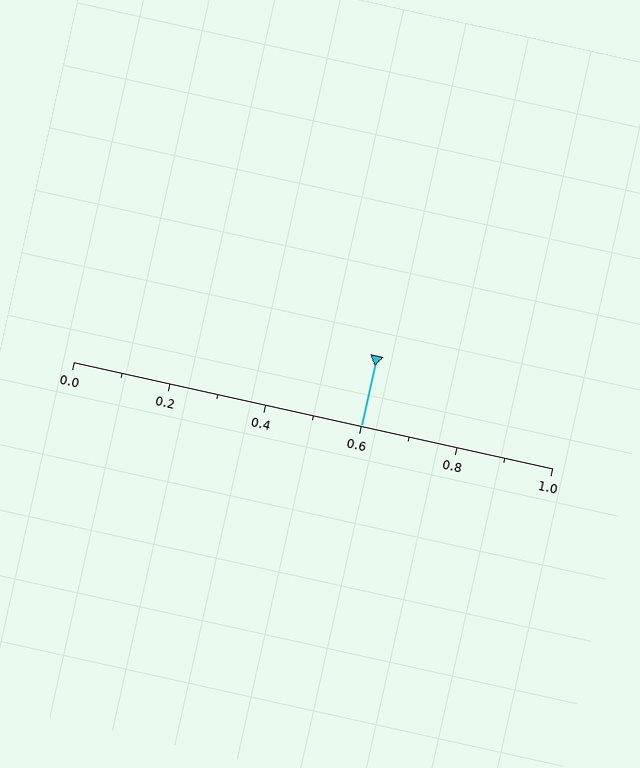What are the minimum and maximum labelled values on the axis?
The axis runs from 0.0 to 1.0.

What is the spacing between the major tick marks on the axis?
The major ticks are spaced 0.2 apart.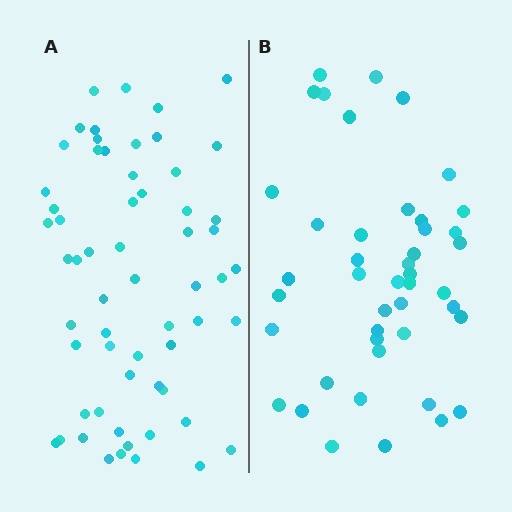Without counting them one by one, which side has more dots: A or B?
Region A (the left region) has more dots.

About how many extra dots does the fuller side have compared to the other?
Region A has approximately 15 more dots than region B.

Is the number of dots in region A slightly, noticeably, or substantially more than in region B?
Region A has noticeably more, but not dramatically so. The ratio is roughly 1.4 to 1.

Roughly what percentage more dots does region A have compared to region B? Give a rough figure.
About 35% more.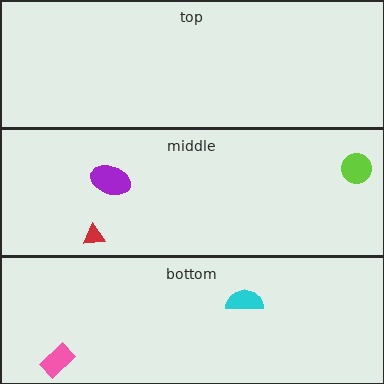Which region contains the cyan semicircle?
The bottom region.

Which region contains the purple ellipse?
The middle region.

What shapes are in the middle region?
The red triangle, the lime circle, the purple ellipse.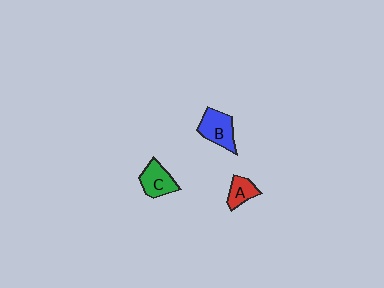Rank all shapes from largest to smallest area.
From largest to smallest: B (blue), C (green), A (red).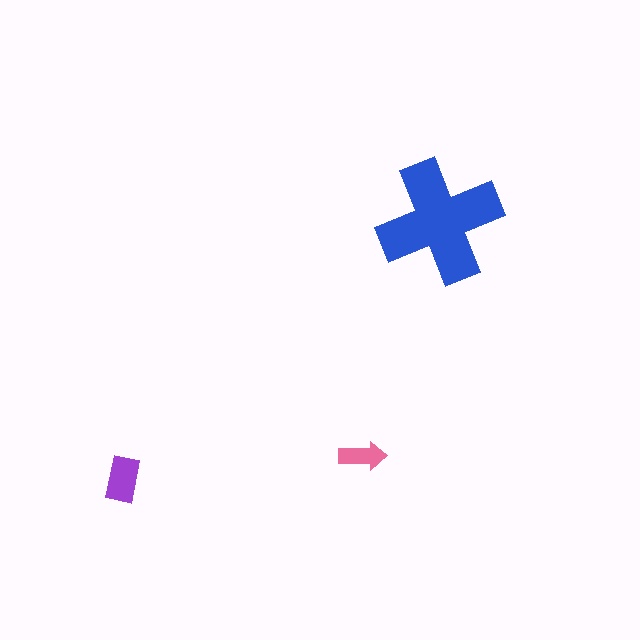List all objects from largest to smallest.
The blue cross, the purple rectangle, the pink arrow.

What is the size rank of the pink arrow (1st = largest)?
3rd.